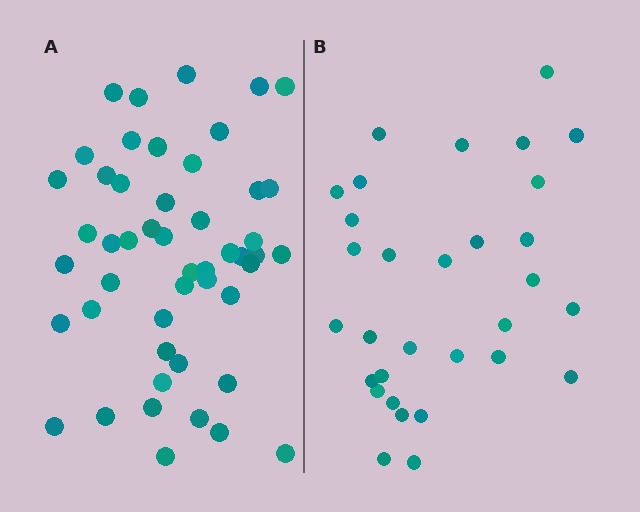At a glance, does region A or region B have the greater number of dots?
Region A (the left region) has more dots.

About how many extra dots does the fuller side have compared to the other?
Region A has approximately 20 more dots than region B.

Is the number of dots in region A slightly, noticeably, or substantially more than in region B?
Region A has substantially more. The ratio is roughly 1.6 to 1.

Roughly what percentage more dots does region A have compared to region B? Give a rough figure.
About 60% more.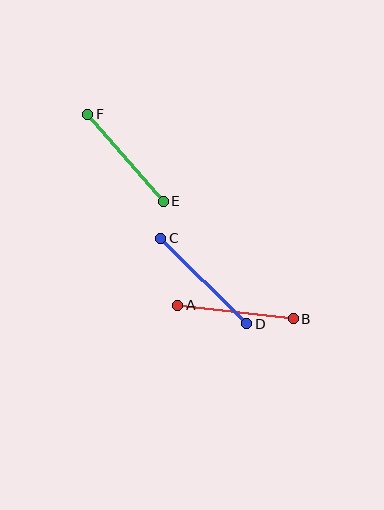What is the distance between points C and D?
The distance is approximately 121 pixels.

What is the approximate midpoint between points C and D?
The midpoint is at approximately (204, 281) pixels.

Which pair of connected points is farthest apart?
Points C and D are farthest apart.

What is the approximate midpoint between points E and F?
The midpoint is at approximately (126, 158) pixels.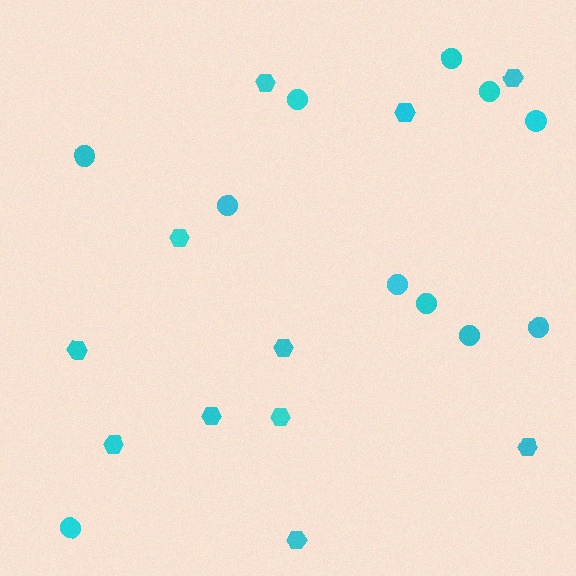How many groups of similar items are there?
There are 2 groups: one group of circles (11) and one group of hexagons (11).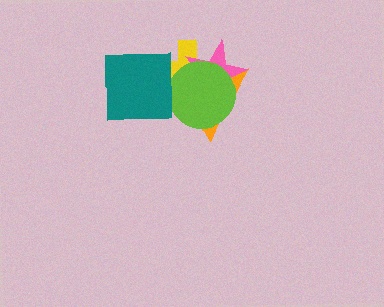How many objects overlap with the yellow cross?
4 objects overlap with the yellow cross.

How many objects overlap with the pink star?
3 objects overlap with the pink star.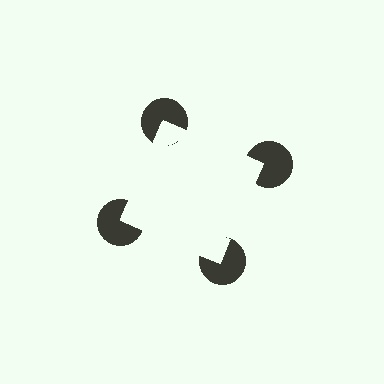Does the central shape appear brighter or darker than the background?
It typically appears slightly brighter than the background, even though no actual brightness change is drawn.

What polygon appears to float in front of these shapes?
An illusory square — its edges are inferred from the aligned wedge cuts in the pac-man discs, not physically drawn.